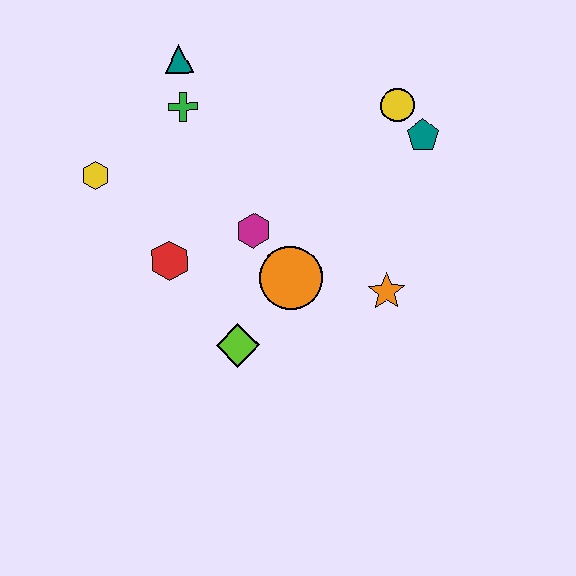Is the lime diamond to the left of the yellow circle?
Yes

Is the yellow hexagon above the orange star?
Yes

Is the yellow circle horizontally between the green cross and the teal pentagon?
Yes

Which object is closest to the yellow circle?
The teal pentagon is closest to the yellow circle.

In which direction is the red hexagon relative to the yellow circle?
The red hexagon is to the left of the yellow circle.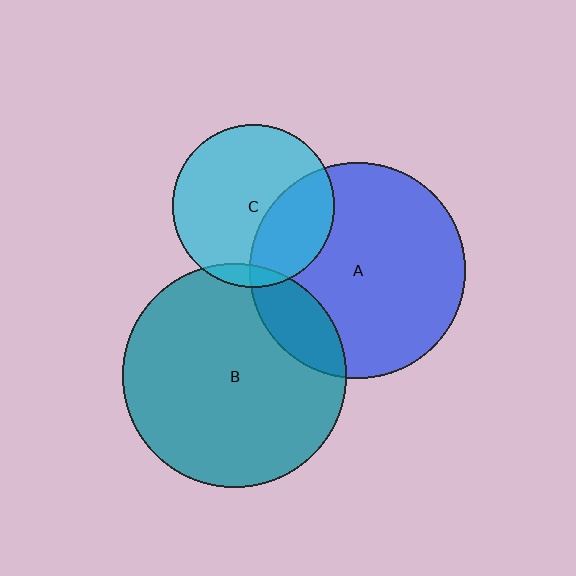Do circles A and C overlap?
Yes.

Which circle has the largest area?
Circle B (teal).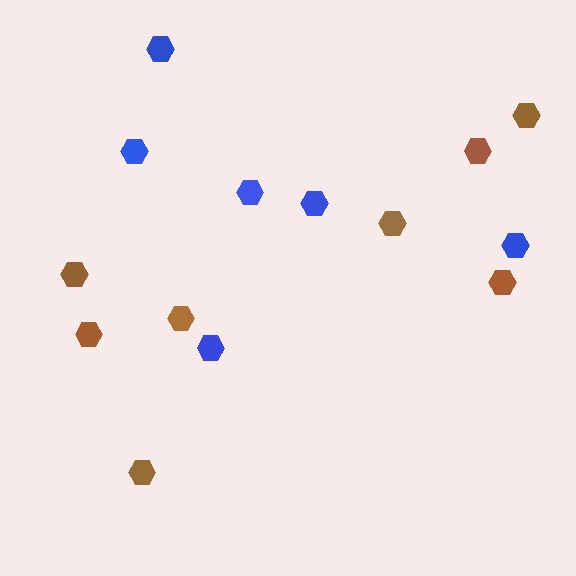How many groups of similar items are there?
There are 2 groups: one group of brown hexagons (8) and one group of blue hexagons (6).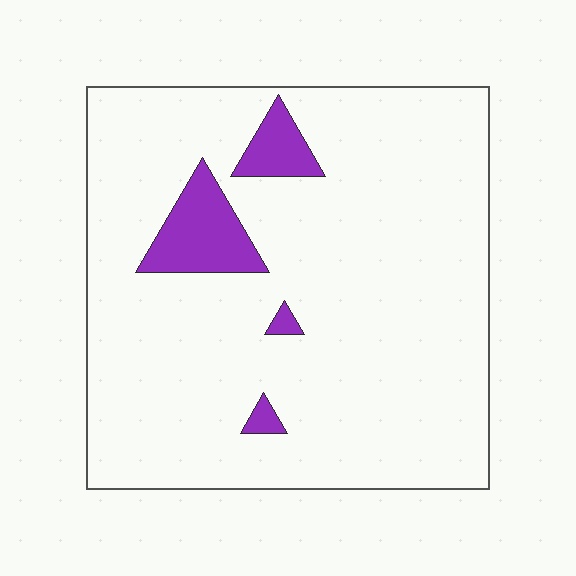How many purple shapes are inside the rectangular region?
4.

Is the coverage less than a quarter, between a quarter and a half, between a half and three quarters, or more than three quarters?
Less than a quarter.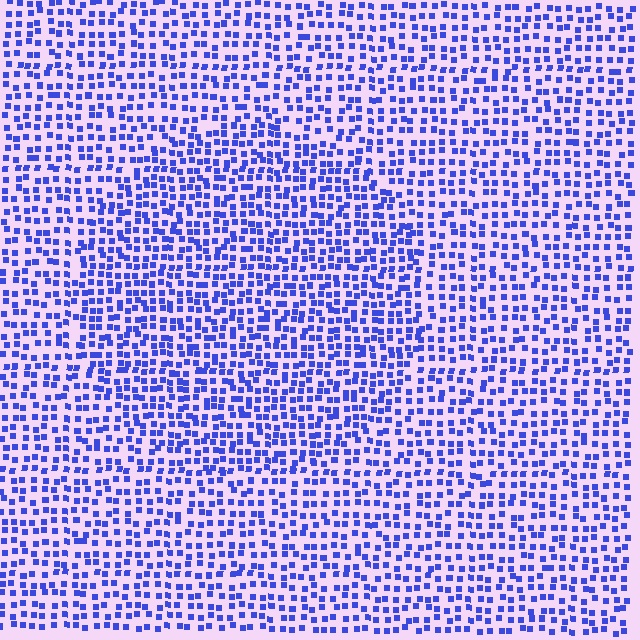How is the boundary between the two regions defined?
The boundary is defined by a change in element density (approximately 1.4x ratio). All elements are the same color, size, and shape.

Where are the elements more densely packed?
The elements are more densely packed inside the circle boundary.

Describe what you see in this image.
The image contains small blue elements arranged at two different densities. A circle-shaped region is visible where the elements are more densely packed than the surrounding area.